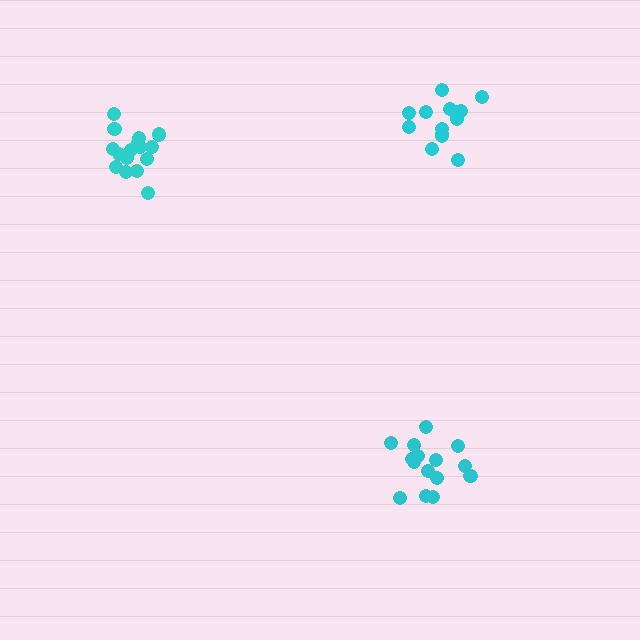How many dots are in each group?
Group 1: 14 dots, Group 2: 17 dots, Group 3: 15 dots (46 total).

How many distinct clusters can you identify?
There are 3 distinct clusters.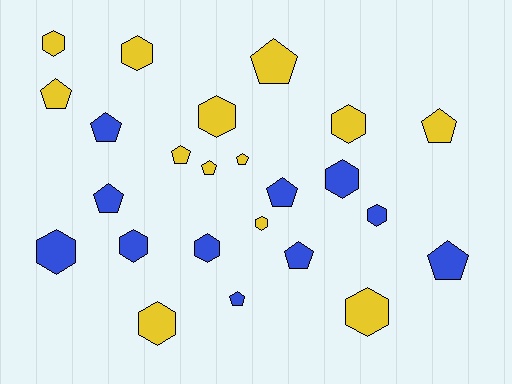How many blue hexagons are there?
There are 5 blue hexagons.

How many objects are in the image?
There are 24 objects.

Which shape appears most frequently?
Hexagon, with 12 objects.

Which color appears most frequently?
Yellow, with 13 objects.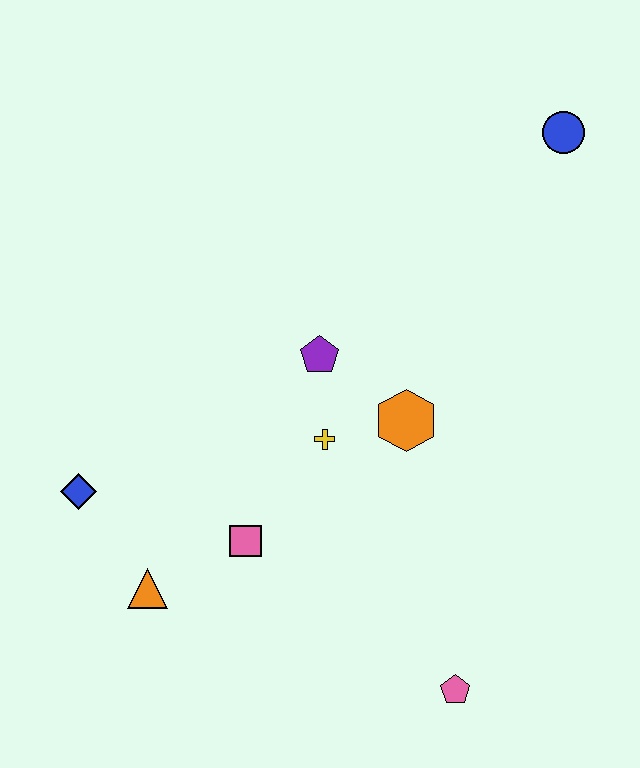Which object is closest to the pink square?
The orange triangle is closest to the pink square.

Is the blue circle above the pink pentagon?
Yes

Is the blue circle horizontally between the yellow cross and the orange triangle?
No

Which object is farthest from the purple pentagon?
The pink pentagon is farthest from the purple pentagon.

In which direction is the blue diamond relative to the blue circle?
The blue diamond is to the left of the blue circle.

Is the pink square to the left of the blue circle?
Yes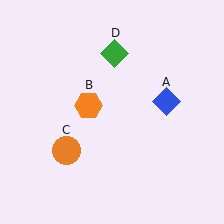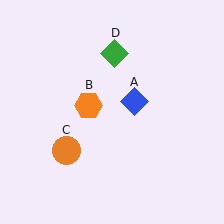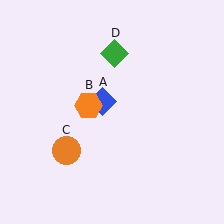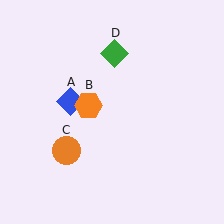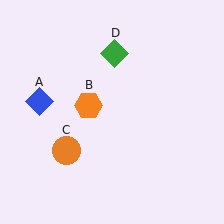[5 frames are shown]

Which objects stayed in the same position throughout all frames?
Orange hexagon (object B) and orange circle (object C) and green diamond (object D) remained stationary.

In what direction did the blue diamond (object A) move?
The blue diamond (object A) moved left.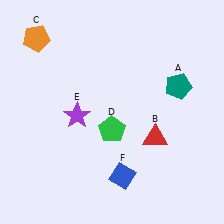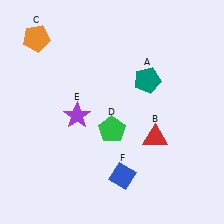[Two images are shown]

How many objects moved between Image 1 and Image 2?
1 object moved between the two images.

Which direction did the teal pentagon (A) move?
The teal pentagon (A) moved left.